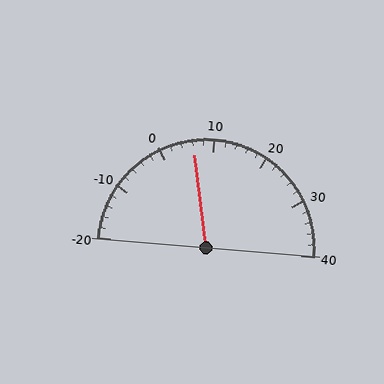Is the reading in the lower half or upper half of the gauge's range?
The reading is in the lower half of the range (-20 to 40).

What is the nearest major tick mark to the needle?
The nearest major tick mark is 10.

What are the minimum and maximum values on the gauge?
The gauge ranges from -20 to 40.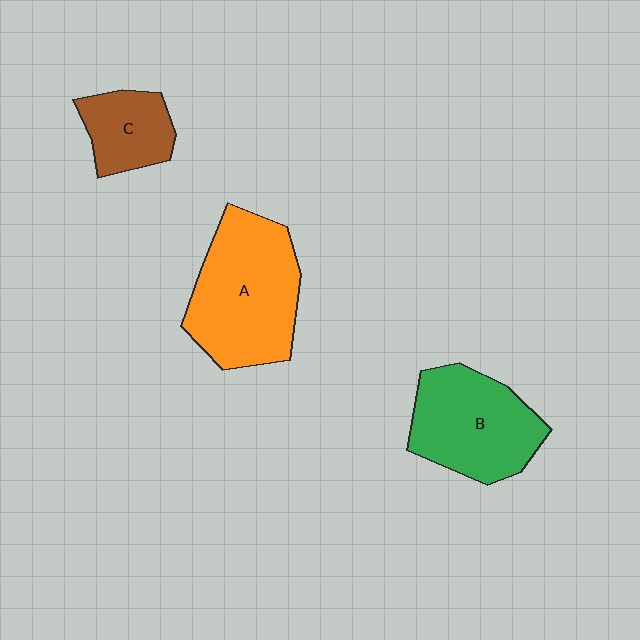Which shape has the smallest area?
Shape C (brown).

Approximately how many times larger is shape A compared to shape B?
Approximately 1.2 times.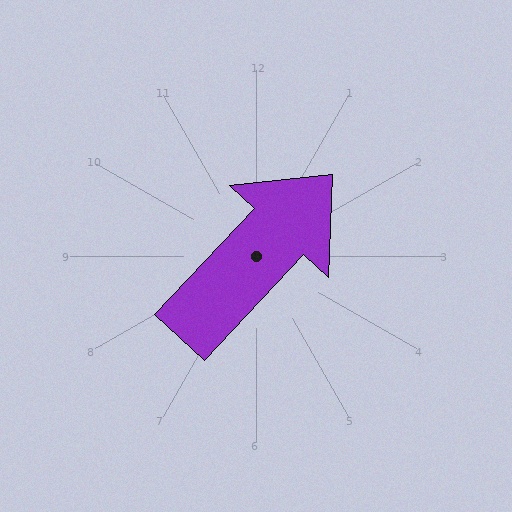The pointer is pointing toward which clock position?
Roughly 1 o'clock.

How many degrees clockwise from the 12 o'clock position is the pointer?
Approximately 43 degrees.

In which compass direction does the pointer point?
Northeast.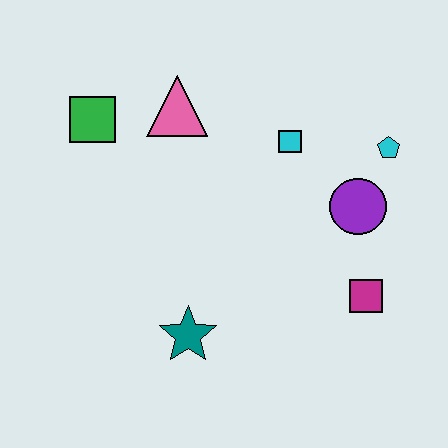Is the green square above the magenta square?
Yes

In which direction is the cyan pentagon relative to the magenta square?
The cyan pentagon is above the magenta square.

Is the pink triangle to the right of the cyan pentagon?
No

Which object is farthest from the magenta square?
The green square is farthest from the magenta square.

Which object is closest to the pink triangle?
The green square is closest to the pink triangle.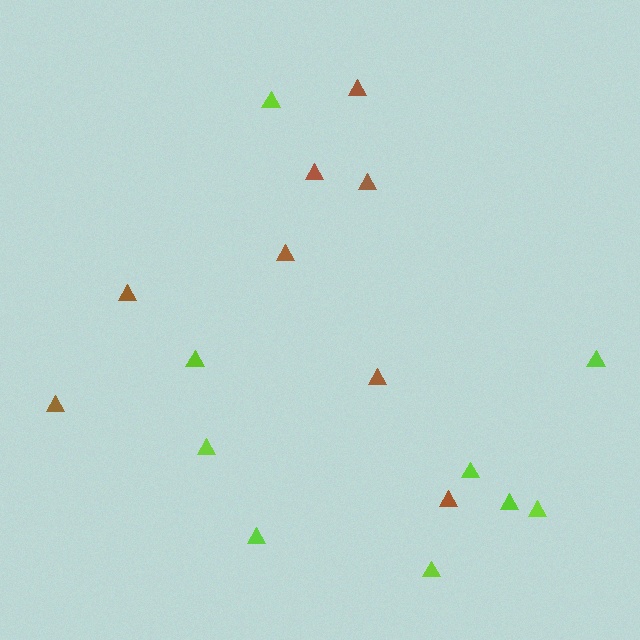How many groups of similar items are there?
There are 2 groups: one group of brown triangles (8) and one group of lime triangles (9).